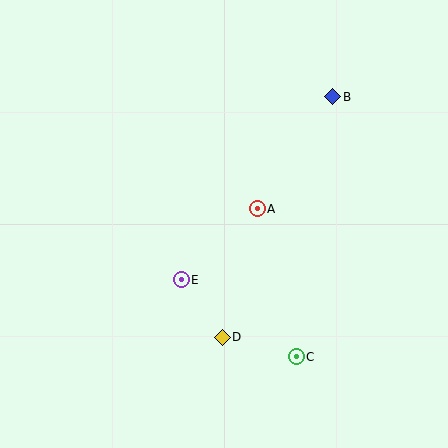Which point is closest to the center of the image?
Point A at (257, 209) is closest to the center.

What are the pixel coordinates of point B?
Point B is at (333, 97).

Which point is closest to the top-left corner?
Point A is closest to the top-left corner.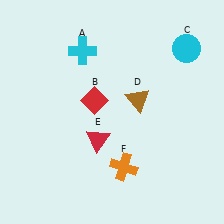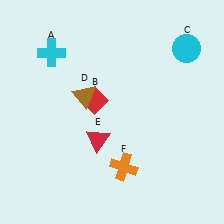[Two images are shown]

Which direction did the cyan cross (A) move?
The cyan cross (A) moved left.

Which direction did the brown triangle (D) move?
The brown triangle (D) moved left.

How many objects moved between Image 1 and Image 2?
2 objects moved between the two images.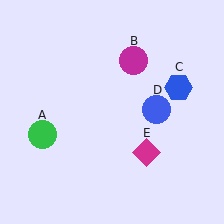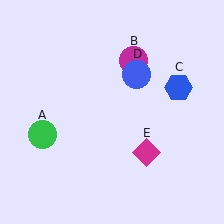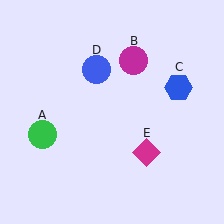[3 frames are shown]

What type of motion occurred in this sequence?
The blue circle (object D) rotated counterclockwise around the center of the scene.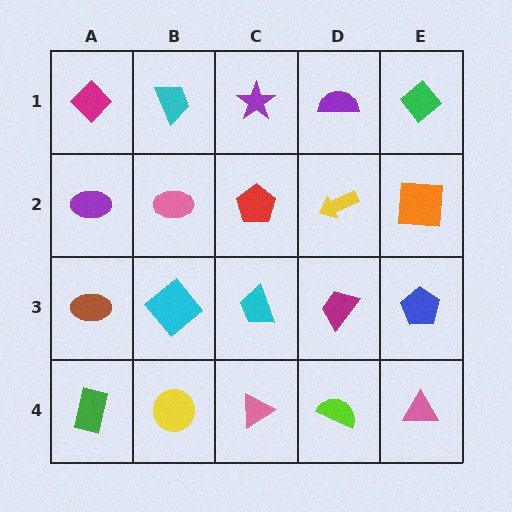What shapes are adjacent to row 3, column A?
A purple ellipse (row 2, column A), a green rectangle (row 4, column A), a cyan diamond (row 3, column B).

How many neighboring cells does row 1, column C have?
3.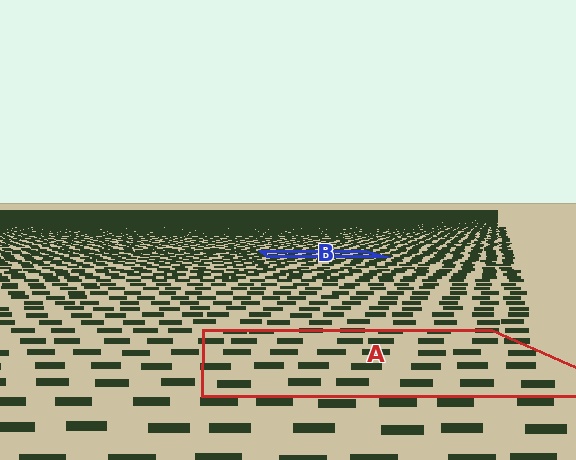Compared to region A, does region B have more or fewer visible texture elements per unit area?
Region B has more texture elements per unit area — they are packed more densely because it is farther away.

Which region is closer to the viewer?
Region A is closer. The texture elements there are larger and more spread out.